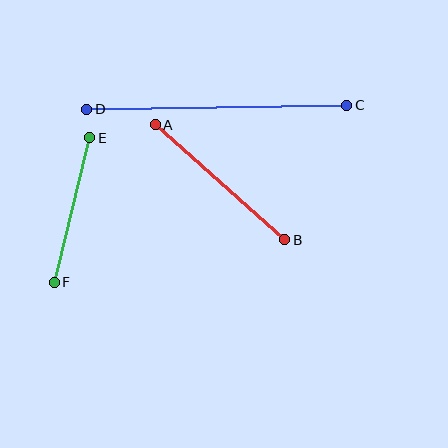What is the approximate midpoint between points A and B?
The midpoint is at approximately (220, 182) pixels.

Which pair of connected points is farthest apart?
Points C and D are farthest apart.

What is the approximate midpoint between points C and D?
The midpoint is at approximately (217, 107) pixels.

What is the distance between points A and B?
The distance is approximately 173 pixels.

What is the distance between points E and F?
The distance is approximately 149 pixels.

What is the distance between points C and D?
The distance is approximately 260 pixels.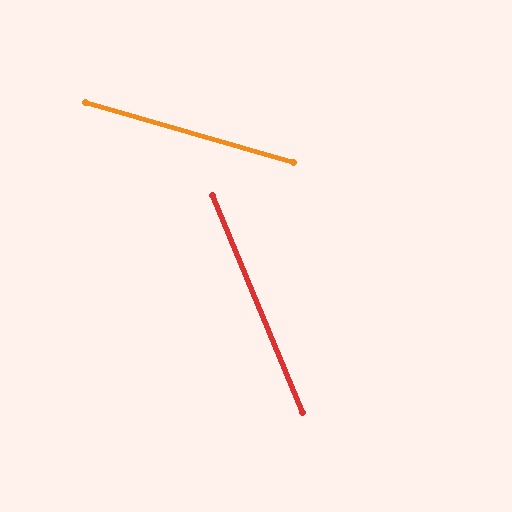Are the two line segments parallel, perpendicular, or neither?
Neither parallel nor perpendicular — they differ by about 51°.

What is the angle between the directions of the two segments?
Approximately 51 degrees.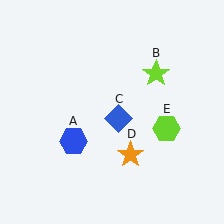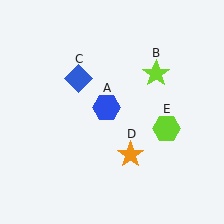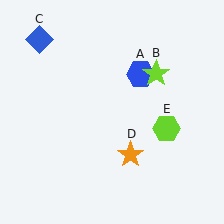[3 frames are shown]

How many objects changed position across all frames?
2 objects changed position: blue hexagon (object A), blue diamond (object C).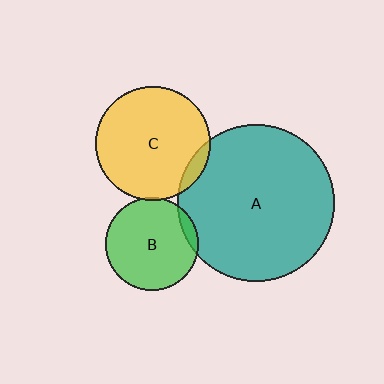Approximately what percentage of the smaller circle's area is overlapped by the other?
Approximately 5%.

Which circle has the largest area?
Circle A (teal).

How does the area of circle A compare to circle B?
Approximately 2.8 times.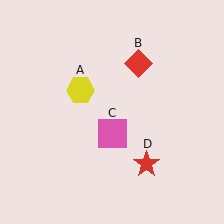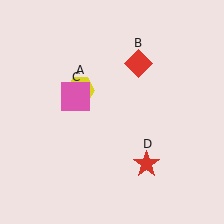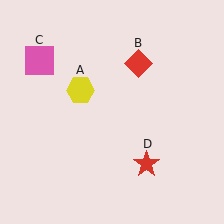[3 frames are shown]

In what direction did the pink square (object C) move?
The pink square (object C) moved up and to the left.